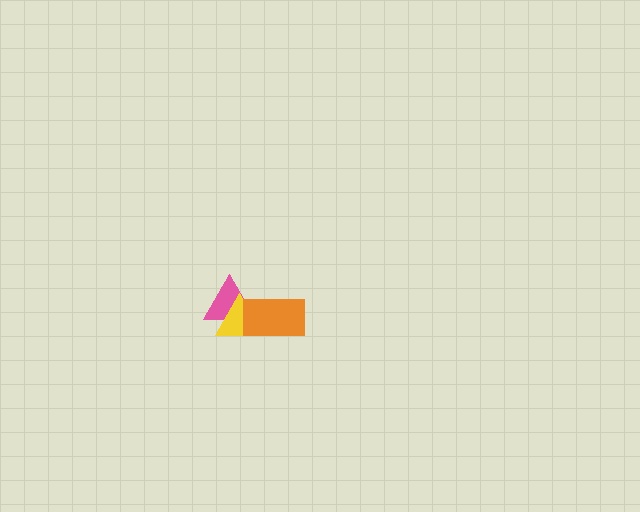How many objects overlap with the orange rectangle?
2 objects overlap with the orange rectangle.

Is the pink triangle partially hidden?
Yes, it is partially covered by another shape.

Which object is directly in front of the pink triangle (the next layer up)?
The yellow triangle is directly in front of the pink triangle.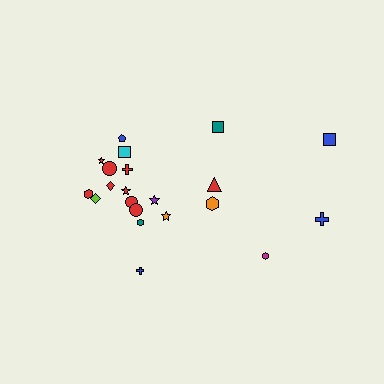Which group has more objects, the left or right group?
The left group.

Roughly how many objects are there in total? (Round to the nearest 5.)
Roughly 20 objects in total.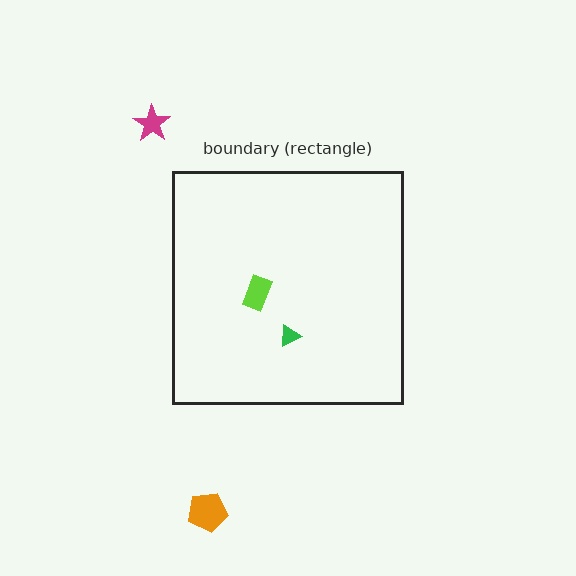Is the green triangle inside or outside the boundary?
Inside.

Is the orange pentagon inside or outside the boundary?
Outside.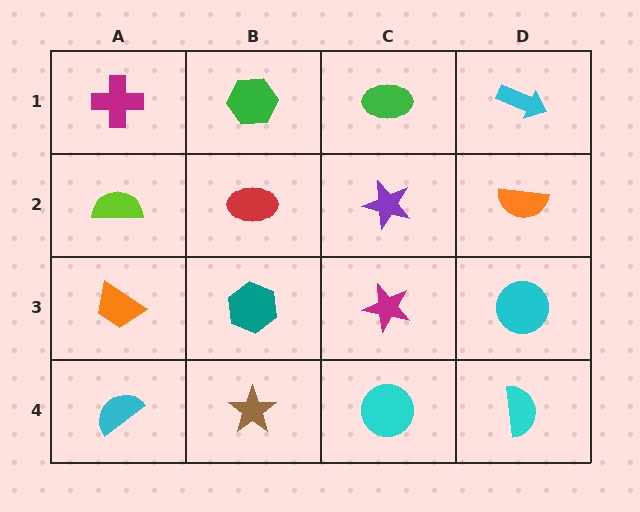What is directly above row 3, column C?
A purple star.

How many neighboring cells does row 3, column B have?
4.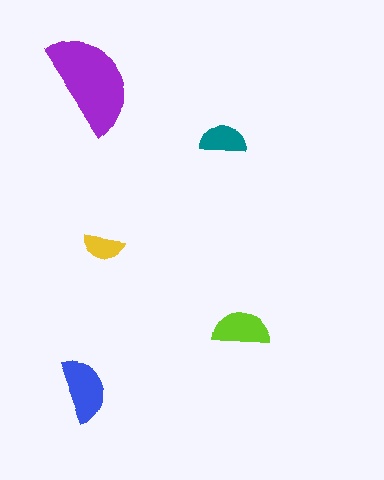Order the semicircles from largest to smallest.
the purple one, the blue one, the lime one, the teal one, the yellow one.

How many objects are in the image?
There are 5 objects in the image.